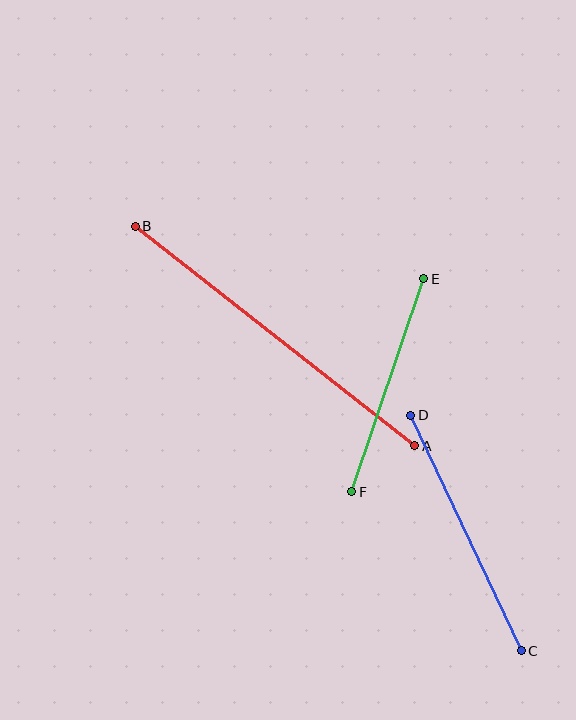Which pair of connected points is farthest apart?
Points A and B are farthest apart.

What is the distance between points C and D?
The distance is approximately 260 pixels.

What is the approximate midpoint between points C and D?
The midpoint is at approximately (466, 533) pixels.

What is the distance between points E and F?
The distance is approximately 225 pixels.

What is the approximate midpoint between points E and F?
The midpoint is at approximately (388, 385) pixels.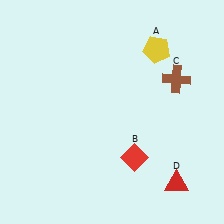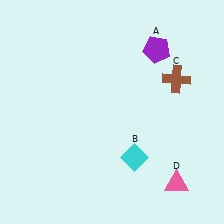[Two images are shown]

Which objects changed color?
A changed from yellow to purple. B changed from red to cyan. D changed from red to pink.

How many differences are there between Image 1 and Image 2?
There are 3 differences between the two images.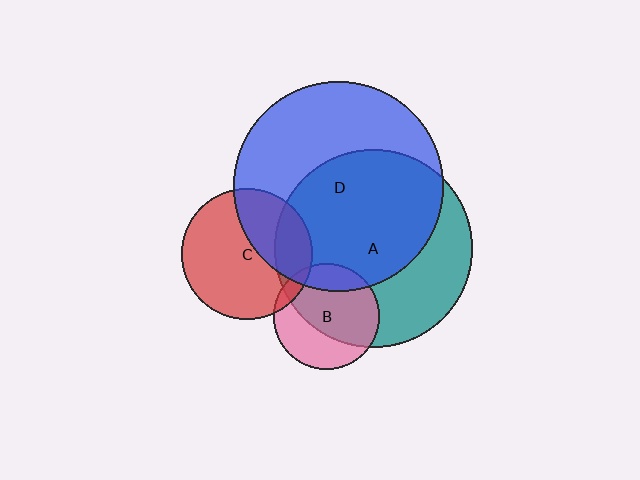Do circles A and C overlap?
Yes.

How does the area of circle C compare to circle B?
Approximately 1.5 times.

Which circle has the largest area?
Circle D (blue).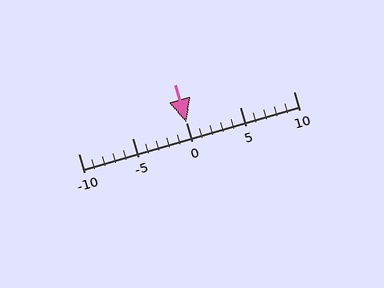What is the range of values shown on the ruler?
The ruler shows values from -10 to 10.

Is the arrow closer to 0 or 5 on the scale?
The arrow is closer to 0.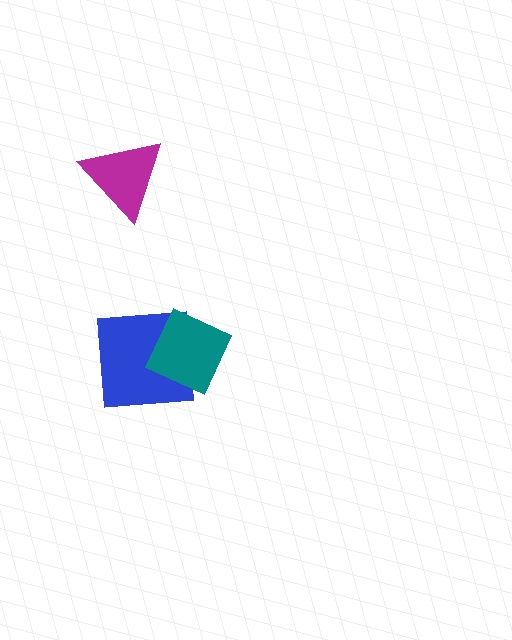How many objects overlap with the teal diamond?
1 object overlaps with the teal diamond.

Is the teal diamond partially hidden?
No, no other shape covers it.